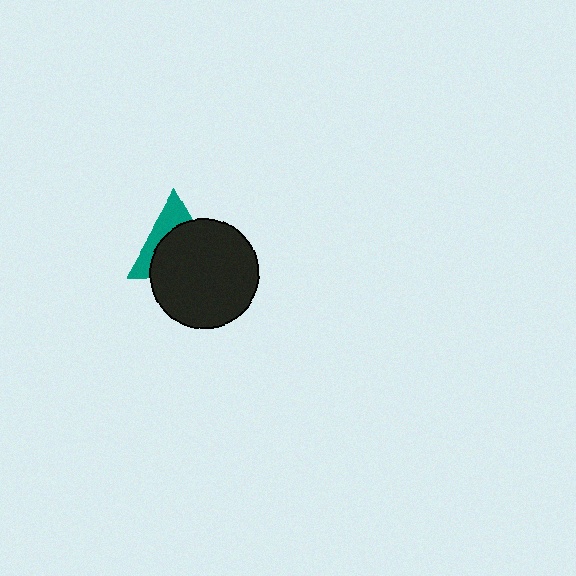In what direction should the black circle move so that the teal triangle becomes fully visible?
The black circle should move down. That is the shortest direction to clear the overlap and leave the teal triangle fully visible.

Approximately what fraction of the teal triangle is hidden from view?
Roughly 65% of the teal triangle is hidden behind the black circle.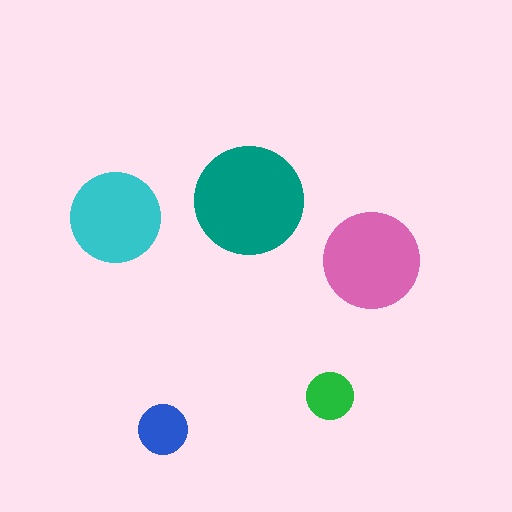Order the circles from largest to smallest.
the teal one, the pink one, the cyan one, the blue one, the green one.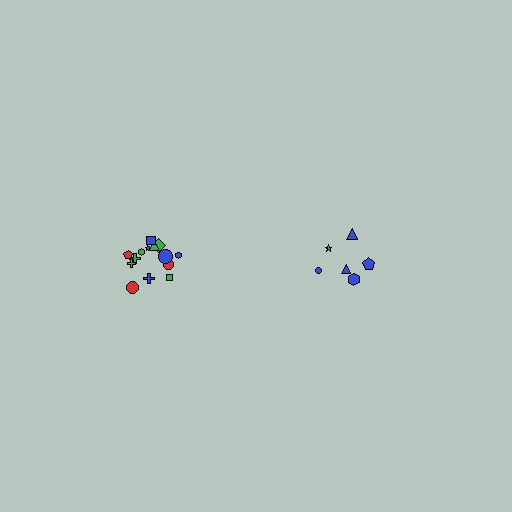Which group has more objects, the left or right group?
The left group.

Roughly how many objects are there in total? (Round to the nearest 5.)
Roughly 20 objects in total.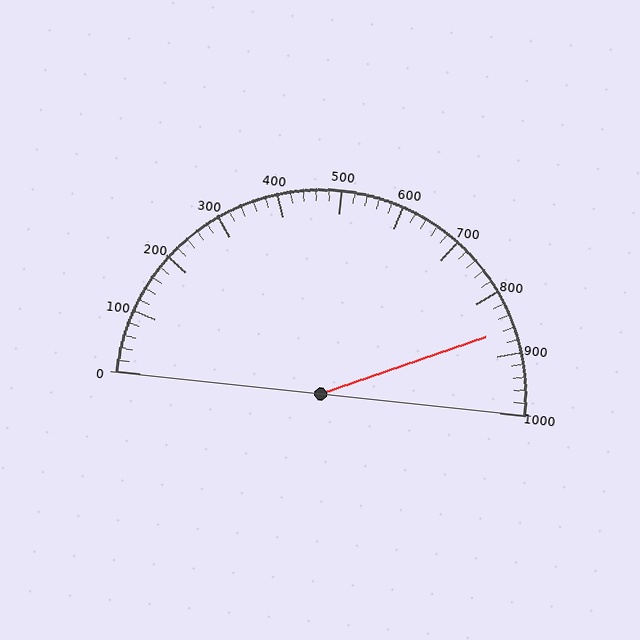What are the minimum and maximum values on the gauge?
The gauge ranges from 0 to 1000.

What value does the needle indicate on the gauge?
The needle indicates approximately 860.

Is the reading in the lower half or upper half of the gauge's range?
The reading is in the upper half of the range (0 to 1000).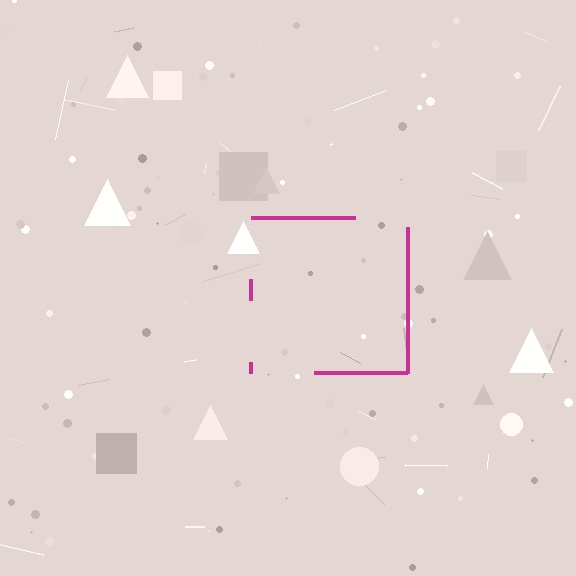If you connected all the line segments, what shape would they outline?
They would outline a square.